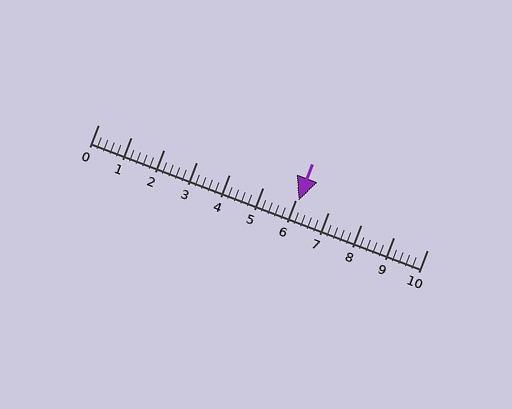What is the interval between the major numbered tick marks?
The major tick marks are spaced 1 units apart.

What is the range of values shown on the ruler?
The ruler shows values from 0 to 10.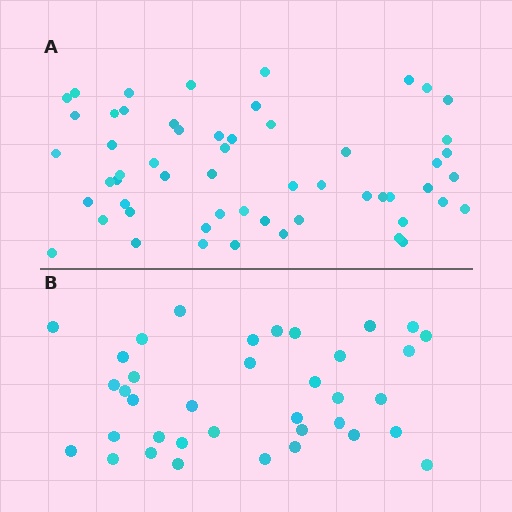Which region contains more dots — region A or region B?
Region A (the top region) has more dots.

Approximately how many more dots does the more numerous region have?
Region A has approximately 20 more dots than region B.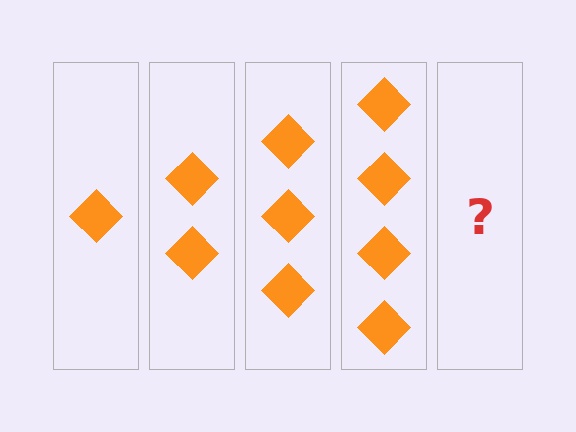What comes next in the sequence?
The next element should be 5 diamonds.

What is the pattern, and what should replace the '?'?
The pattern is that each step adds one more diamond. The '?' should be 5 diamonds.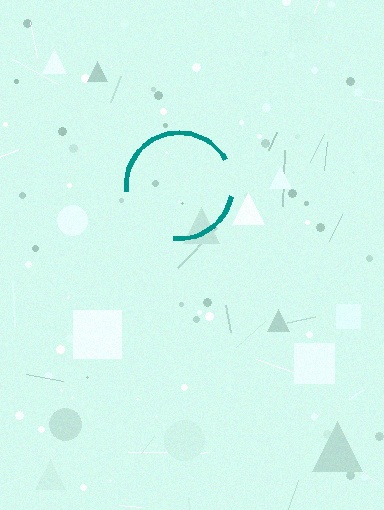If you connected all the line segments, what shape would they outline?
They would outline a circle.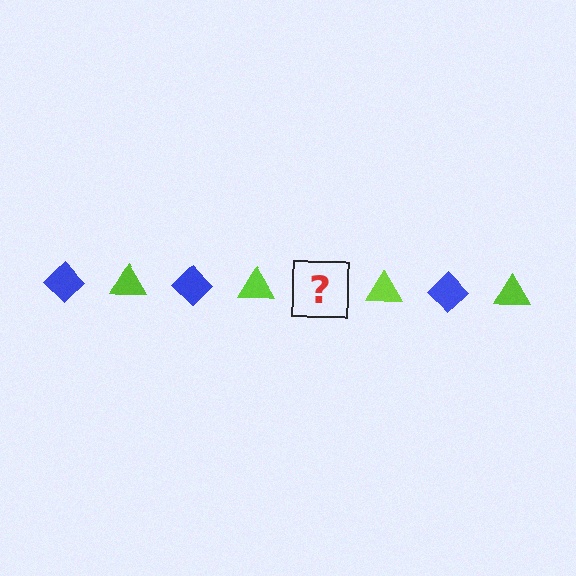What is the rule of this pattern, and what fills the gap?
The rule is that the pattern alternates between blue diamond and lime triangle. The gap should be filled with a blue diamond.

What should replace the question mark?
The question mark should be replaced with a blue diamond.